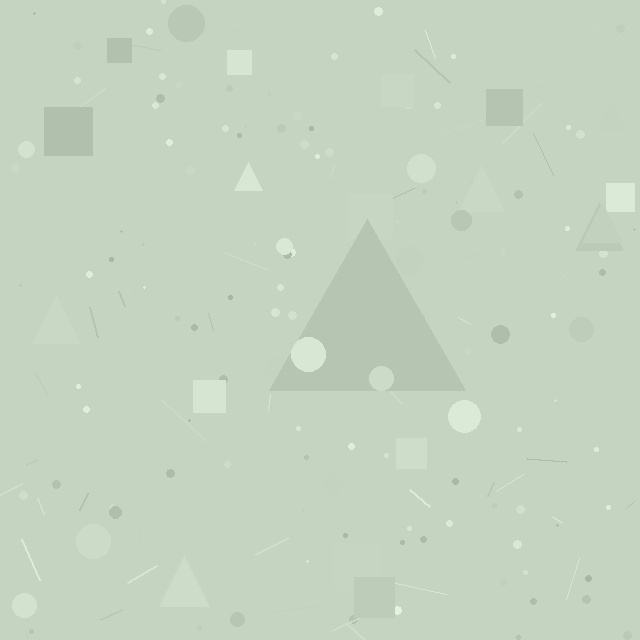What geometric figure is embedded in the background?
A triangle is embedded in the background.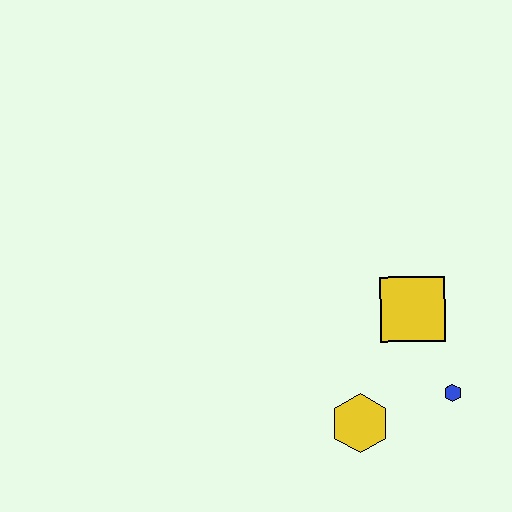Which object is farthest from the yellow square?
The yellow hexagon is farthest from the yellow square.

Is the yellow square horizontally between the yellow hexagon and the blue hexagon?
Yes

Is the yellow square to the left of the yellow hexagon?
No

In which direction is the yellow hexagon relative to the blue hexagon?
The yellow hexagon is to the left of the blue hexagon.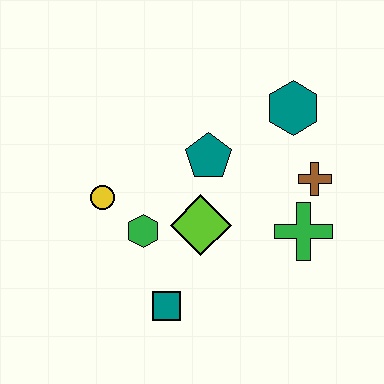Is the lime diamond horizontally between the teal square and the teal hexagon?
Yes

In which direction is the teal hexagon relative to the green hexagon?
The teal hexagon is to the right of the green hexagon.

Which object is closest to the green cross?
The brown cross is closest to the green cross.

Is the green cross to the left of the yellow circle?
No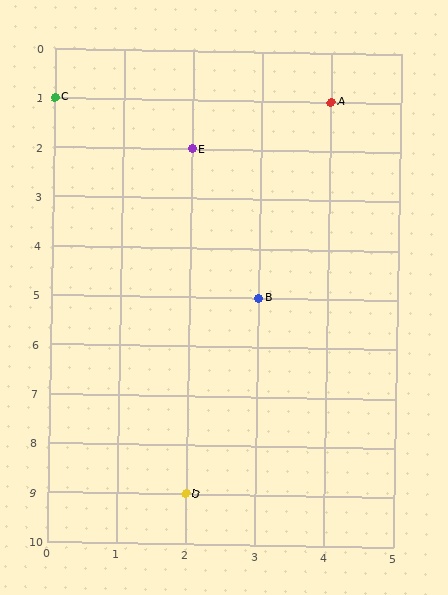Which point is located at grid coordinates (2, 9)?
Point D is at (2, 9).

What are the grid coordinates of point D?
Point D is at grid coordinates (2, 9).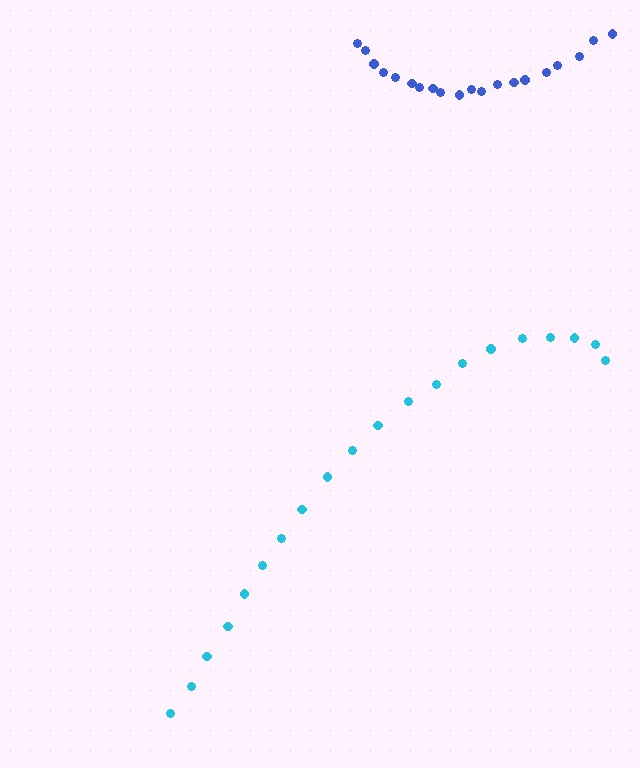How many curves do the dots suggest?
There are 2 distinct paths.